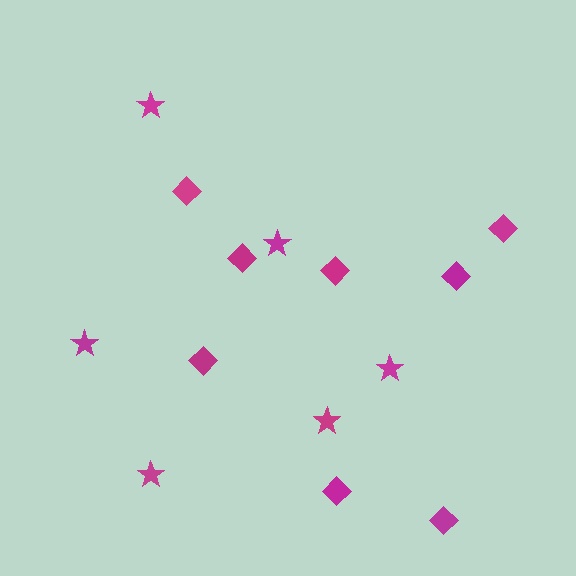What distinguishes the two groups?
There are 2 groups: one group of stars (6) and one group of diamonds (8).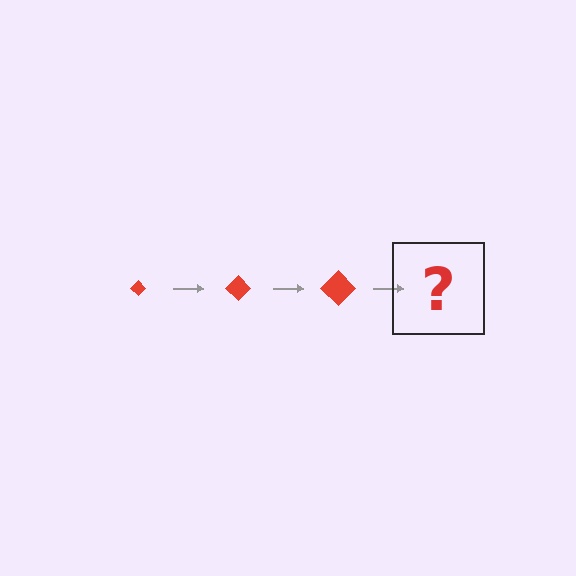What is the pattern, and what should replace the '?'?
The pattern is that the diamond gets progressively larger each step. The '?' should be a red diamond, larger than the previous one.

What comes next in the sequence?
The next element should be a red diamond, larger than the previous one.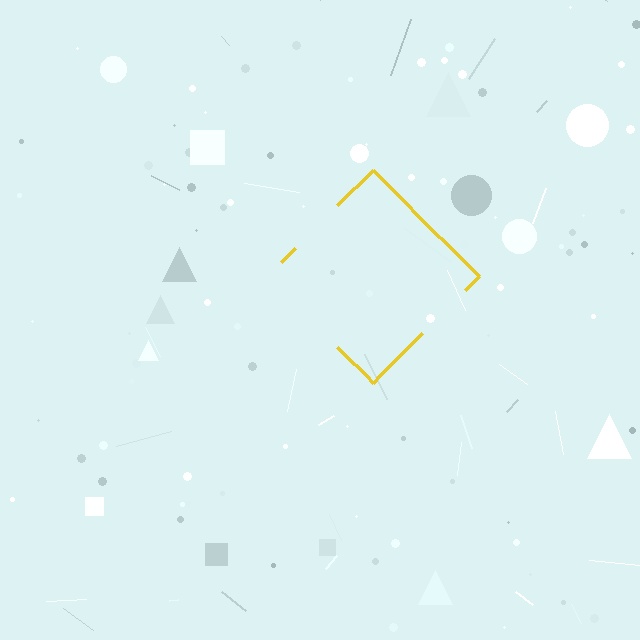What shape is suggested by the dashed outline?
The dashed outline suggests a diamond.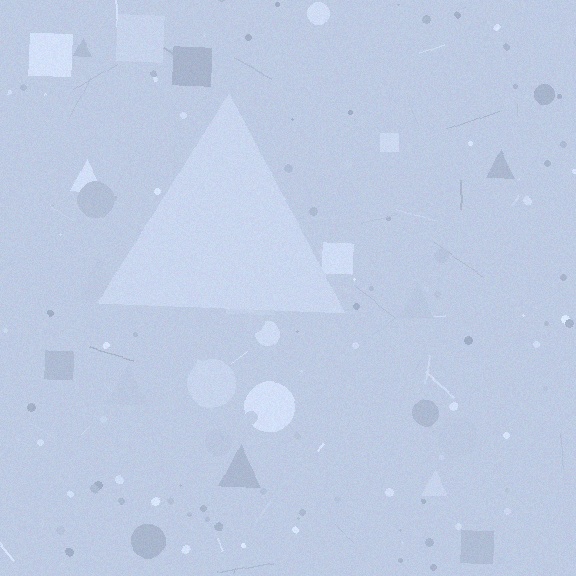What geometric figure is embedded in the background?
A triangle is embedded in the background.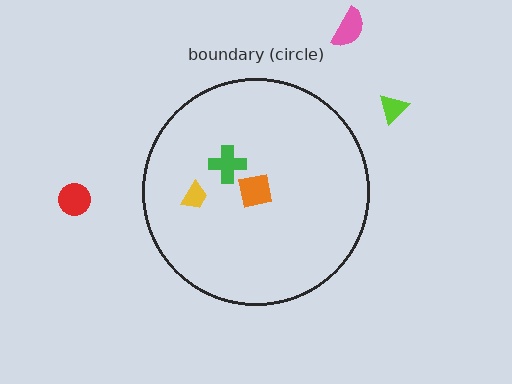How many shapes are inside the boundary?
3 inside, 3 outside.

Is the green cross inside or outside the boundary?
Inside.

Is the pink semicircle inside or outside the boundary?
Outside.